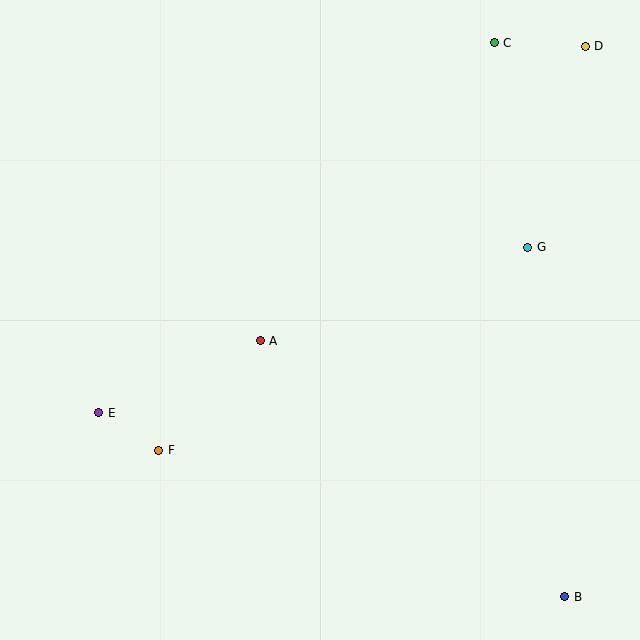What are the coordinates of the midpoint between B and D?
The midpoint between B and D is at (575, 322).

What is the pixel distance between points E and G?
The distance between E and G is 460 pixels.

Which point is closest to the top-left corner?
Point E is closest to the top-left corner.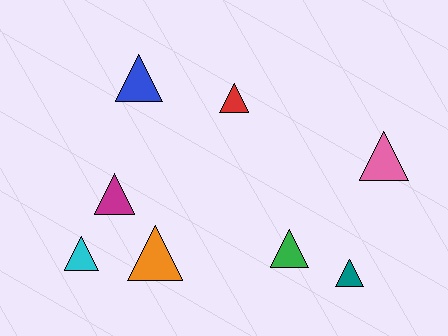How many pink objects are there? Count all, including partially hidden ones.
There is 1 pink object.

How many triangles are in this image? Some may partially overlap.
There are 8 triangles.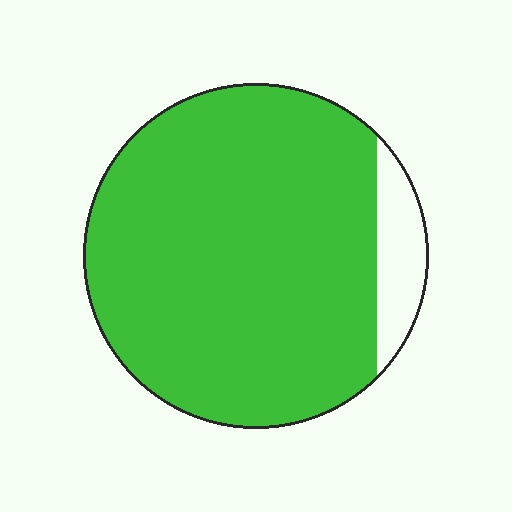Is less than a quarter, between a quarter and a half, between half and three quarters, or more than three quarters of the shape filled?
More than three quarters.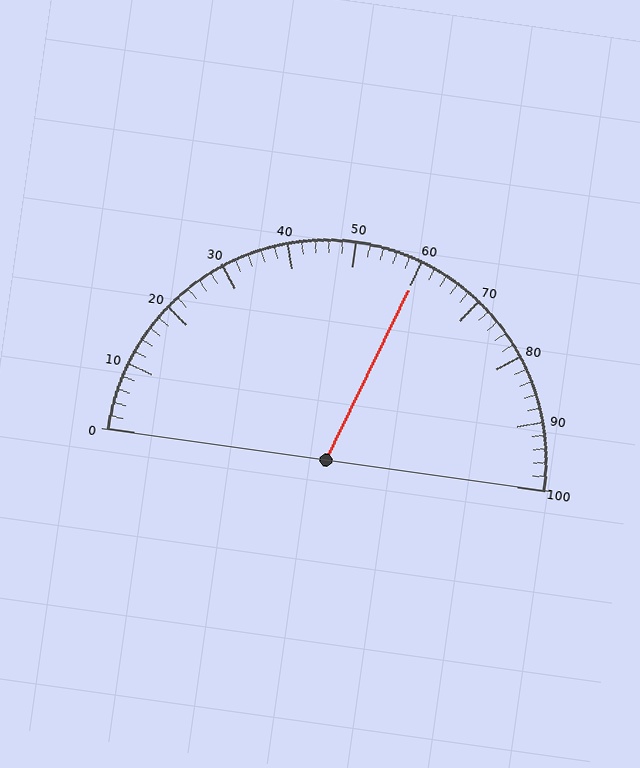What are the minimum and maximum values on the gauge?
The gauge ranges from 0 to 100.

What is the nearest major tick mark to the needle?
The nearest major tick mark is 60.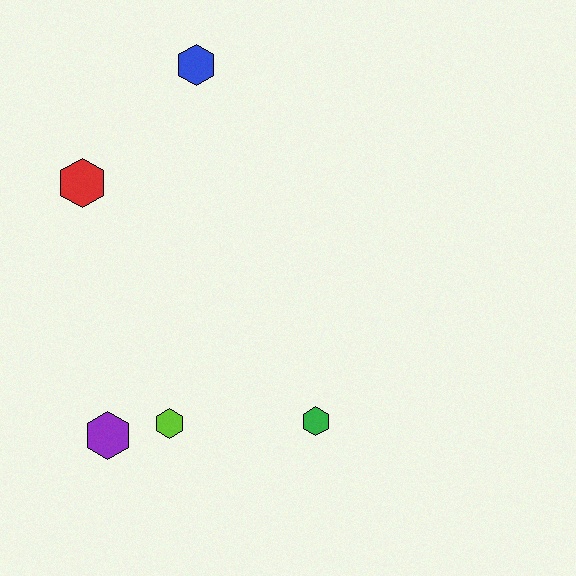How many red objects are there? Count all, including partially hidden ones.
There is 1 red object.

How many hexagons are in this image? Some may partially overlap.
There are 5 hexagons.